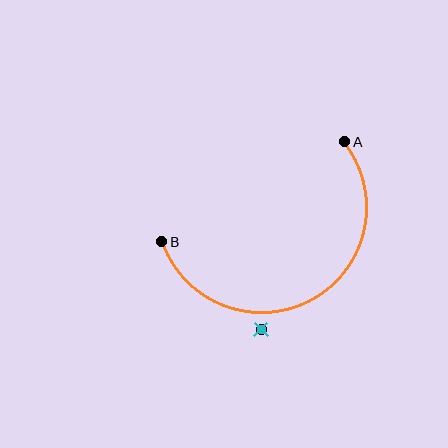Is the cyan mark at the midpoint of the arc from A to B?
No — the cyan mark does not lie on the arc at all. It sits slightly outside the curve.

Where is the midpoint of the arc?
The arc midpoint is the point on the curve farthest from the straight line joining A and B. It sits below that line.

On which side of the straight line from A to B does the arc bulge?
The arc bulges below the straight line connecting A and B.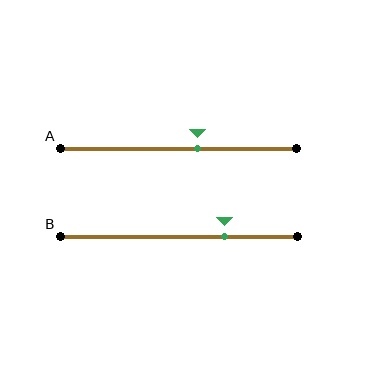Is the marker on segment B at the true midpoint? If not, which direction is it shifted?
No, the marker on segment B is shifted to the right by about 19% of the segment length.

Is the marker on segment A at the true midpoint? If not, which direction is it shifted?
No, the marker on segment A is shifted to the right by about 8% of the segment length.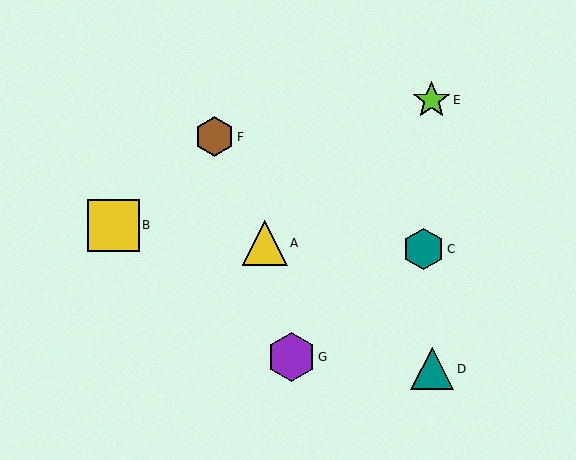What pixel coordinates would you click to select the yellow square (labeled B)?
Click at (113, 225) to select the yellow square B.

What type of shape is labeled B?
Shape B is a yellow square.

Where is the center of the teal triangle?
The center of the teal triangle is at (432, 369).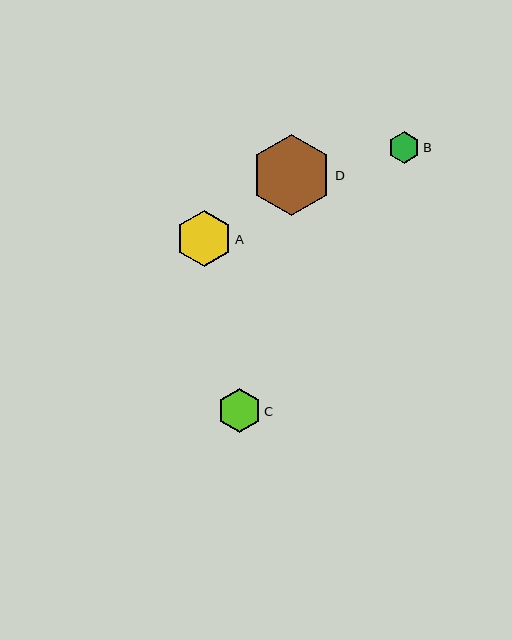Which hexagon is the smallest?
Hexagon B is the smallest with a size of approximately 32 pixels.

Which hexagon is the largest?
Hexagon D is the largest with a size of approximately 81 pixels.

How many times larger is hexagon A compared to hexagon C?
Hexagon A is approximately 1.3 times the size of hexagon C.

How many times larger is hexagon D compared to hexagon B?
Hexagon D is approximately 2.6 times the size of hexagon B.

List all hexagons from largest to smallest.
From largest to smallest: D, A, C, B.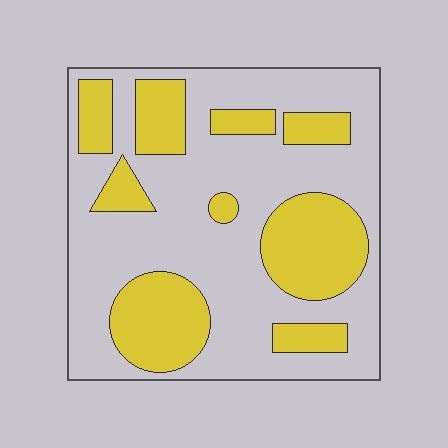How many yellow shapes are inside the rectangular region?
9.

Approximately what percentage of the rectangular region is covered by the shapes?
Approximately 35%.